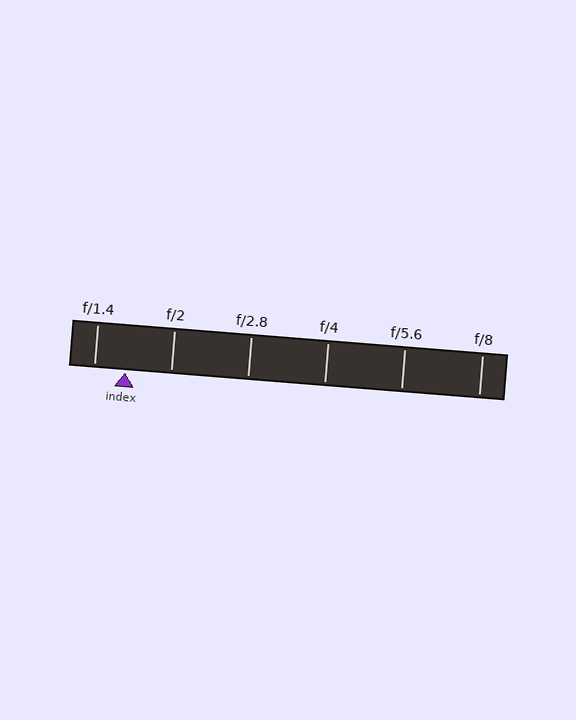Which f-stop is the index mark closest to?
The index mark is closest to f/1.4.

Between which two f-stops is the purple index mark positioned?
The index mark is between f/1.4 and f/2.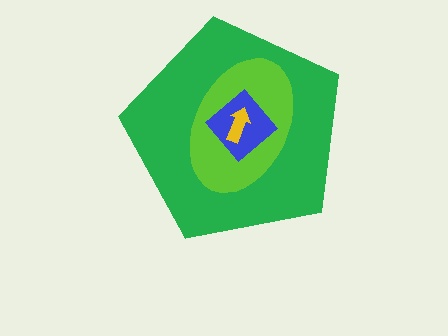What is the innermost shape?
The yellow arrow.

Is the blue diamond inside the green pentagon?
Yes.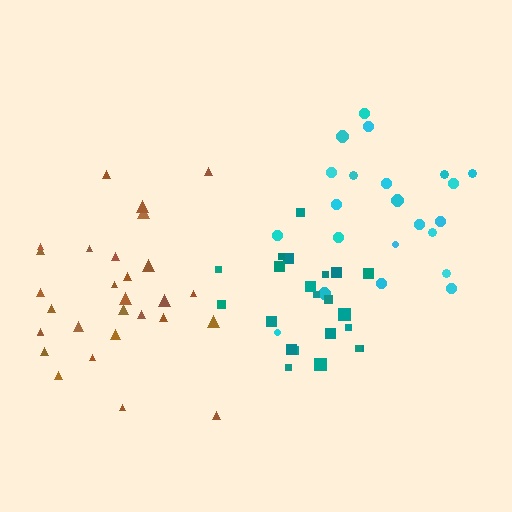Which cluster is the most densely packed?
Teal.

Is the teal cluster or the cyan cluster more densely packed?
Teal.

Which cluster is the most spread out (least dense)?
Cyan.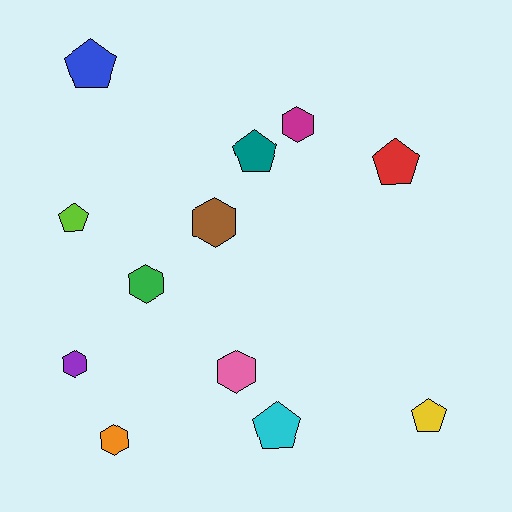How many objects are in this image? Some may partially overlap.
There are 12 objects.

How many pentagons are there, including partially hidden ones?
There are 6 pentagons.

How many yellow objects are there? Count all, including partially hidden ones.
There is 1 yellow object.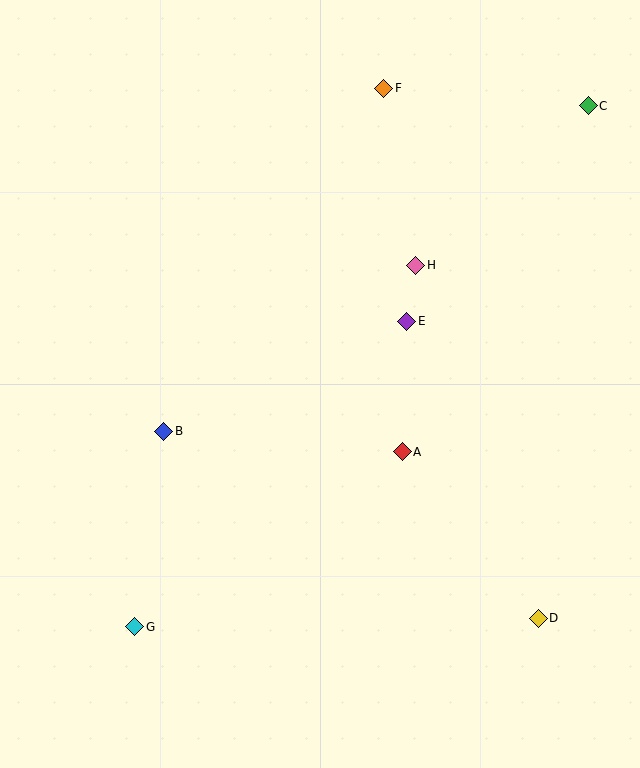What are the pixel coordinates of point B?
Point B is at (164, 431).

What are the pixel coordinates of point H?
Point H is at (416, 265).